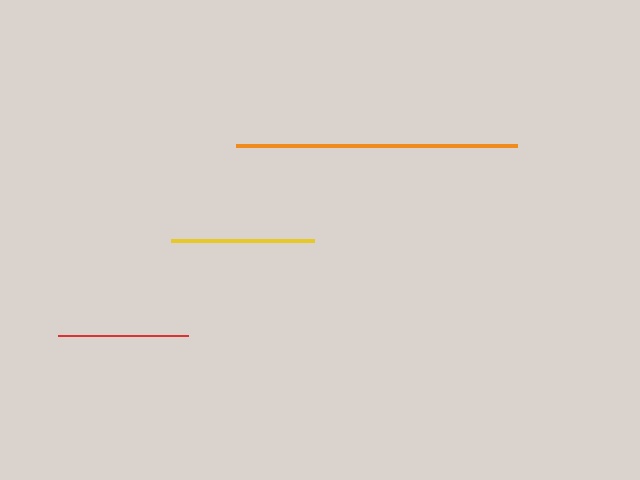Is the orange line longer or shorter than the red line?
The orange line is longer than the red line.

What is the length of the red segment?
The red segment is approximately 130 pixels long.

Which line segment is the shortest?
The red line is the shortest at approximately 130 pixels.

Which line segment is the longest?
The orange line is the longest at approximately 281 pixels.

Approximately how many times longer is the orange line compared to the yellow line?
The orange line is approximately 2.0 times the length of the yellow line.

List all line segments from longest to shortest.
From longest to shortest: orange, yellow, red.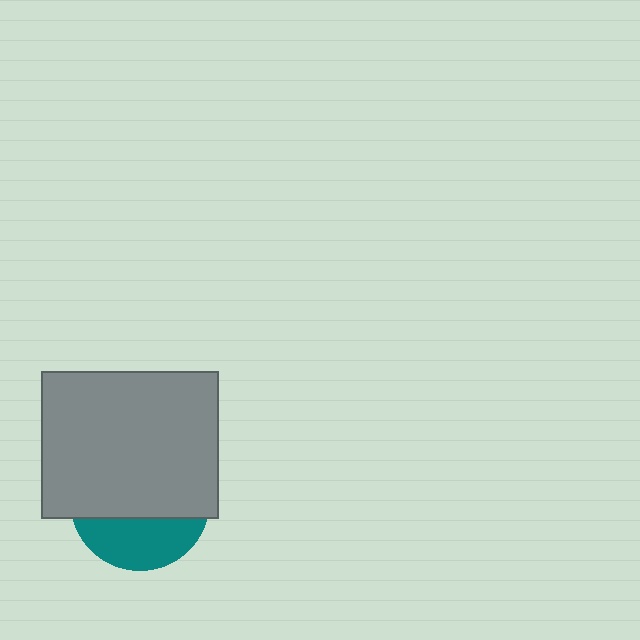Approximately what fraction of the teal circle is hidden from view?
Roughly 67% of the teal circle is hidden behind the gray rectangle.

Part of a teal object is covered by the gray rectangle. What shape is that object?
It is a circle.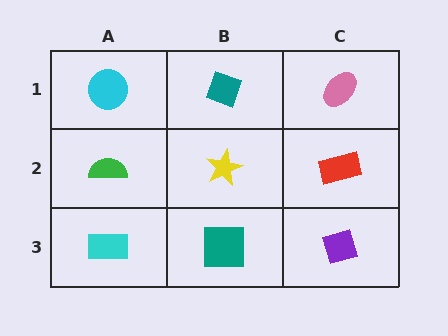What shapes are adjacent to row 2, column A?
A cyan circle (row 1, column A), a cyan rectangle (row 3, column A), a yellow star (row 2, column B).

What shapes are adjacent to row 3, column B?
A yellow star (row 2, column B), a cyan rectangle (row 3, column A), a purple diamond (row 3, column C).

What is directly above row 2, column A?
A cyan circle.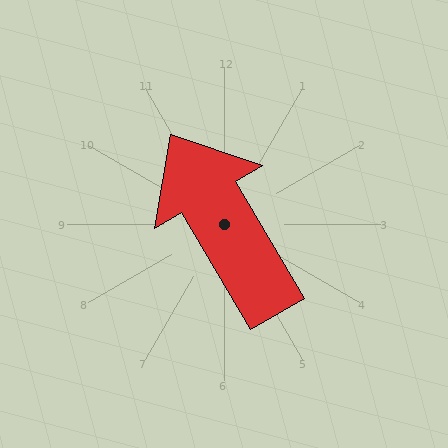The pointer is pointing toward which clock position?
Roughly 11 o'clock.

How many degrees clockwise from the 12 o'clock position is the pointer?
Approximately 329 degrees.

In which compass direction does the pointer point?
Northwest.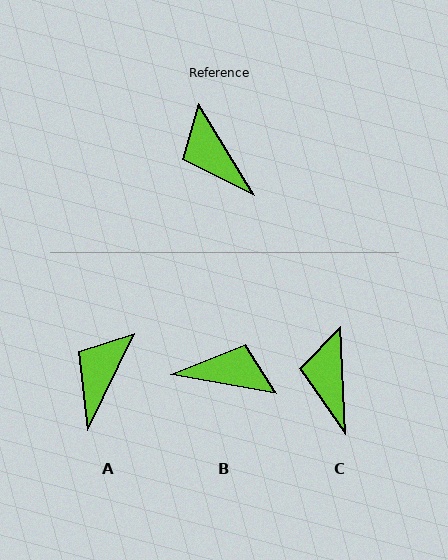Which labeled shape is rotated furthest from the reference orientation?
B, about 132 degrees away.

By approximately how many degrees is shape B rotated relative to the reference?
Approximately 132 degrees clockwise.